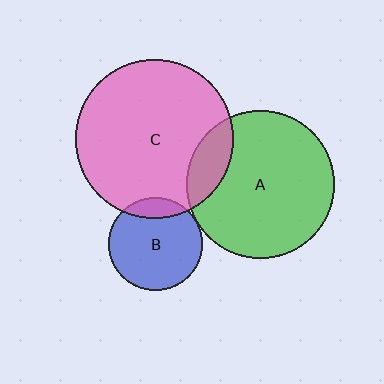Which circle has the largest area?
Circle C (pink).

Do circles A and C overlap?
Yes.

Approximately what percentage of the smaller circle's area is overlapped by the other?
Approximately 15%.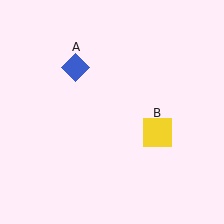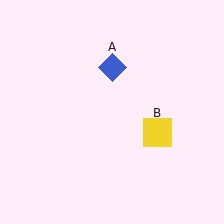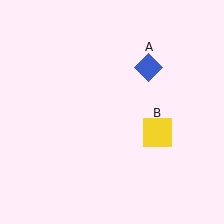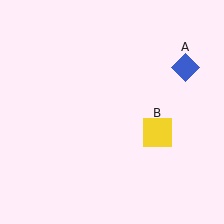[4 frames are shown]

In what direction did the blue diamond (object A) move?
The blue diamond (object A) moved right.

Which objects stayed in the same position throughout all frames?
Yellow square (object B) remained stationary.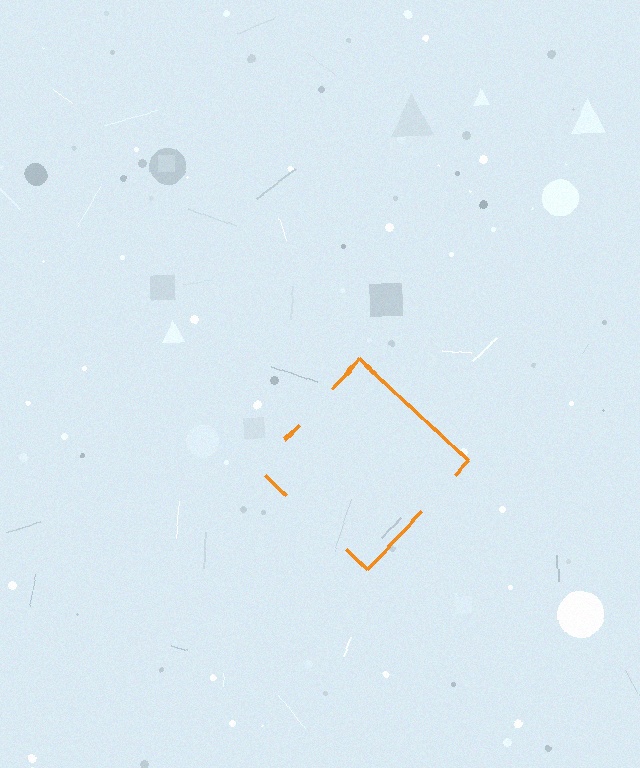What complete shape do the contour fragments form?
The contour fragments form a diamond.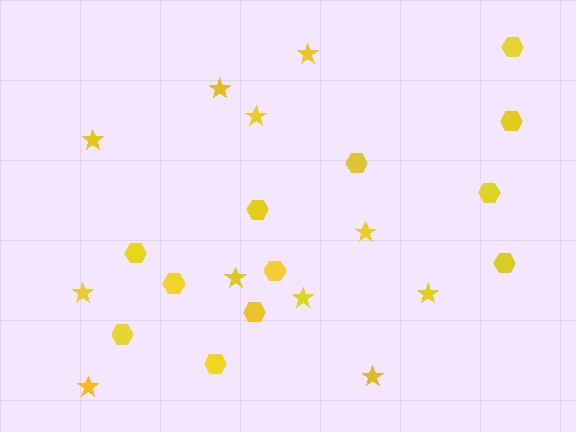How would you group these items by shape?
There are 2 groups: one group of stars (11) and one group of hexagons (12).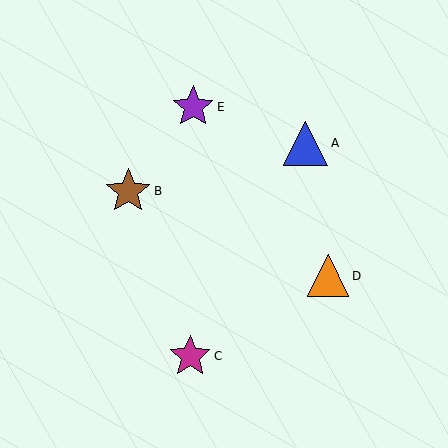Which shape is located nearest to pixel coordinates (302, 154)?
The blue triangle (labeled A) at (305, 143) is nearest to that location.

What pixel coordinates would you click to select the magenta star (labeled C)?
Click at (190, 356) to select the magenta star C.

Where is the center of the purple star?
The center of the purple star is at (193, 107).